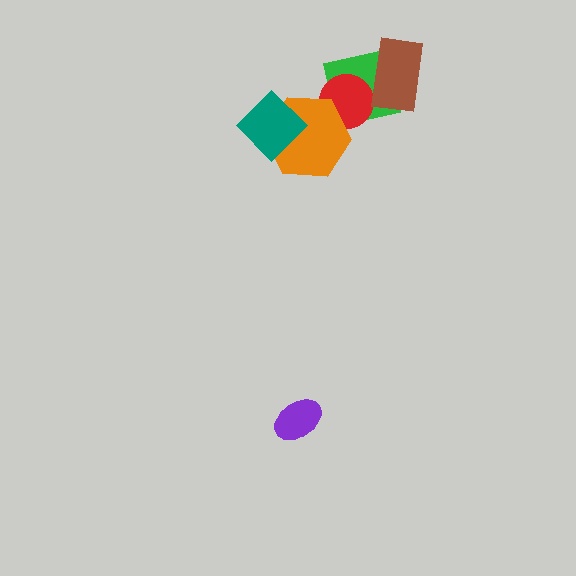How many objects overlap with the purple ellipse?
0 objects overlap with the purple ellipse.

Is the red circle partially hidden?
Yes, it is partially covered by another shape.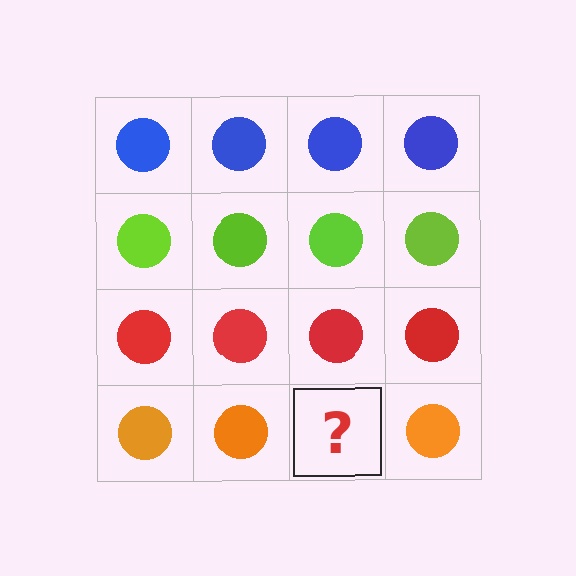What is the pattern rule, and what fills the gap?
The rule is that each row has a consistent color. The gap should be filled with an orange circle.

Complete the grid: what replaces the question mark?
The question mark should be replaced with an orange circle.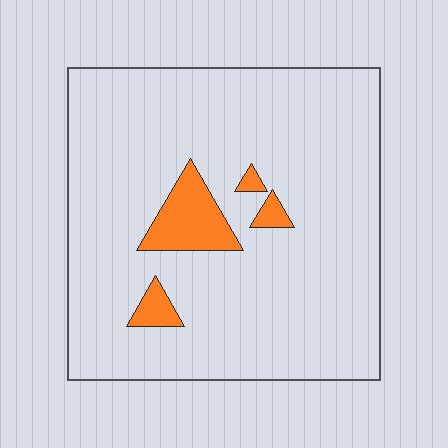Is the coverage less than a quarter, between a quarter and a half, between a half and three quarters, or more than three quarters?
Less than a quarter.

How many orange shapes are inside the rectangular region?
4.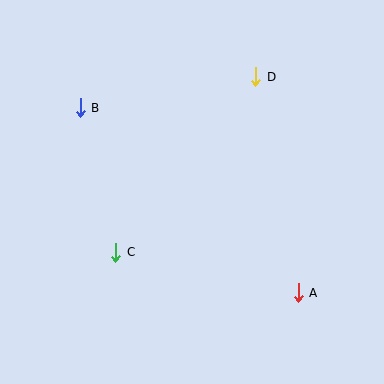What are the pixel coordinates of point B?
Point B is at (80, 108).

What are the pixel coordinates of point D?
Point D is at (256, 77).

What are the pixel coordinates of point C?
Point C is at (116, 252).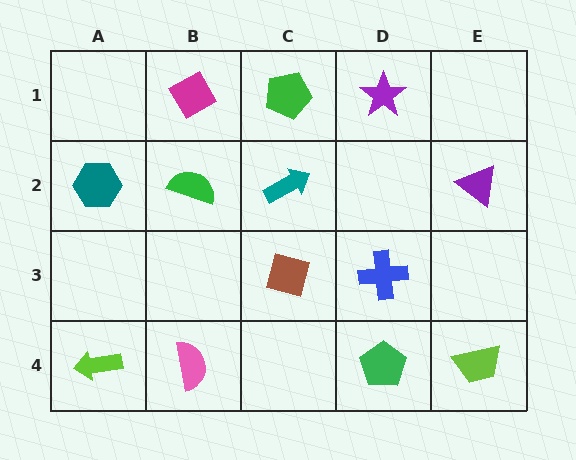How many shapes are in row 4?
4 shapes.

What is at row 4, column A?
A lime arrow.